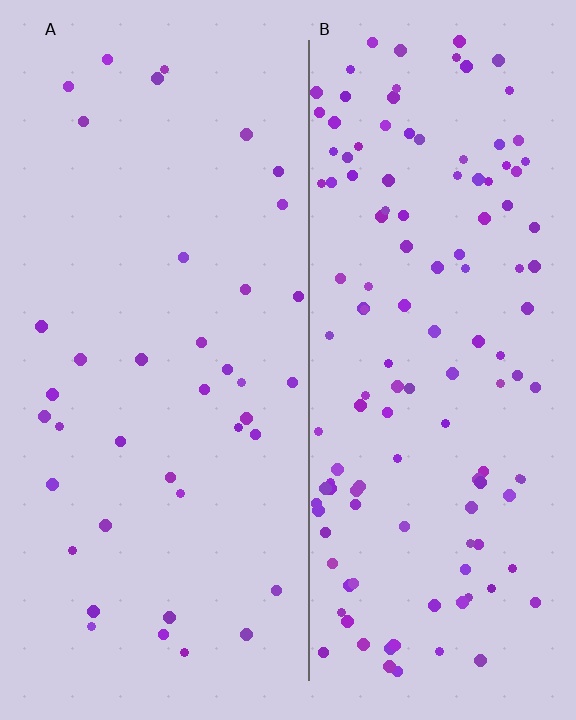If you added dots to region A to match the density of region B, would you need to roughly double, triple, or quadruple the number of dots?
Approximately triple.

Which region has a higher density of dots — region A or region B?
B (the right).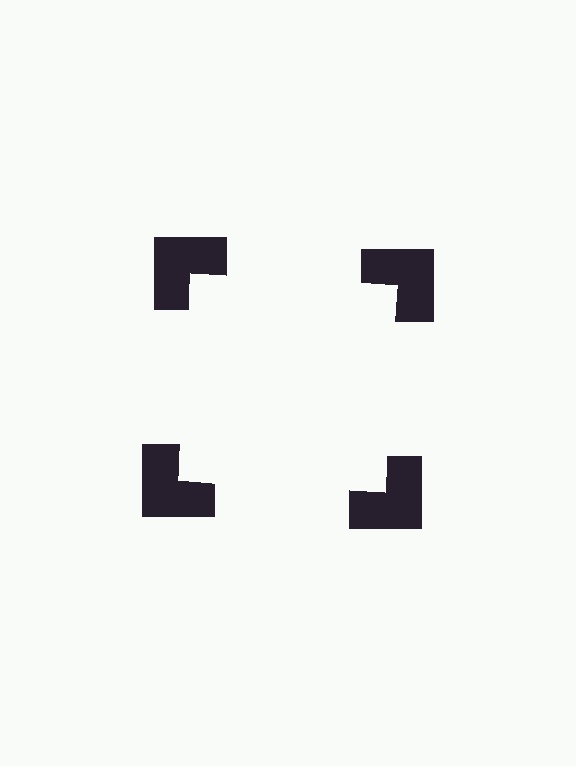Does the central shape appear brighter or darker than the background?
It typically appears slightly brighter than the background, even though no actual brightness change is drawn.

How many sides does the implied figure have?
4 sides.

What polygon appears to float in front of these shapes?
An illusory square — its edges are inferred from the aligned wedge cuts in the notched squares, not physically drawn.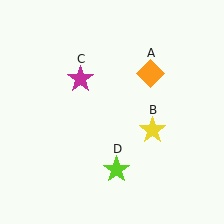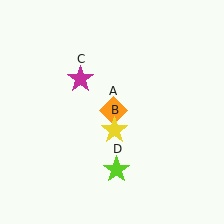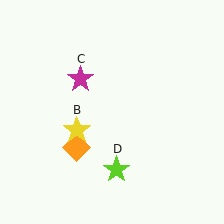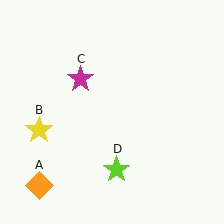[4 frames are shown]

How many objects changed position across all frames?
2 objects changed position: orange diamond (object A), yellow star (object B).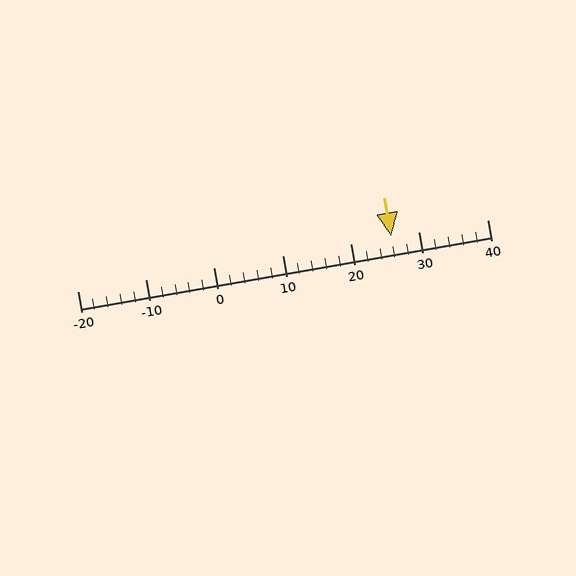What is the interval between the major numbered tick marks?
The major tick marks are spaced 10 units apart.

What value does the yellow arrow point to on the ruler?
The yellow arrow points to approximately 26.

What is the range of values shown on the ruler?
The ruler shows values from -20 to 40.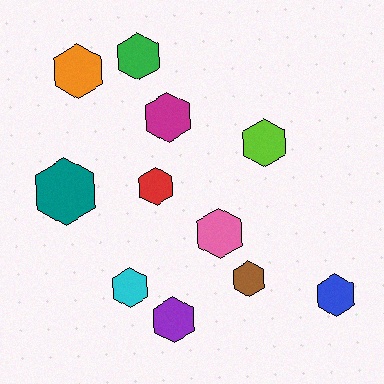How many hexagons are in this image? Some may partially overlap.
There are 11 hexagons.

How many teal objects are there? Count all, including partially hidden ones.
There is 1 teal object.